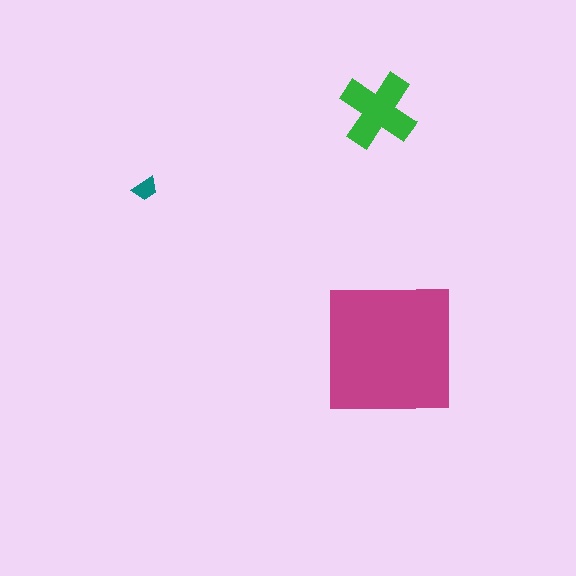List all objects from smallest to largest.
The teal trapezoid, the green cross, the magenta square.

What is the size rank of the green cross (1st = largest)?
2nd.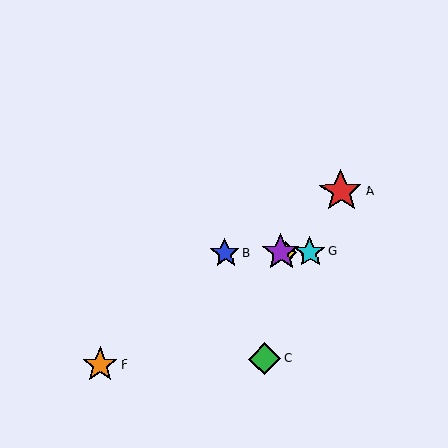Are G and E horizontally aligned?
Yes, both are at y≈252.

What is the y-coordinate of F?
Object F is at y≈364.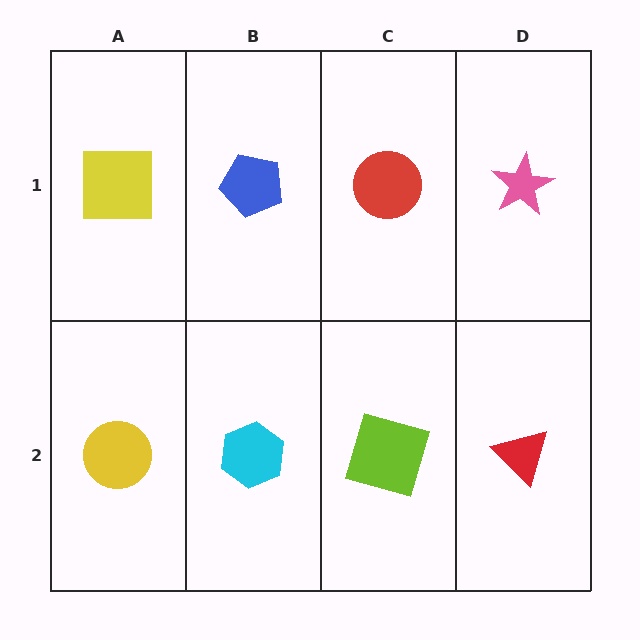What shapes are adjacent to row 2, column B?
A blue pentagon (row 1, column B), a yellow circle (row 2, column A), a lime square (row 2, column C).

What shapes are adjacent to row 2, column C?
A red circle (row 1, column C), a cyan hexagon (row 2, column B), a red triangle (row 2, column D).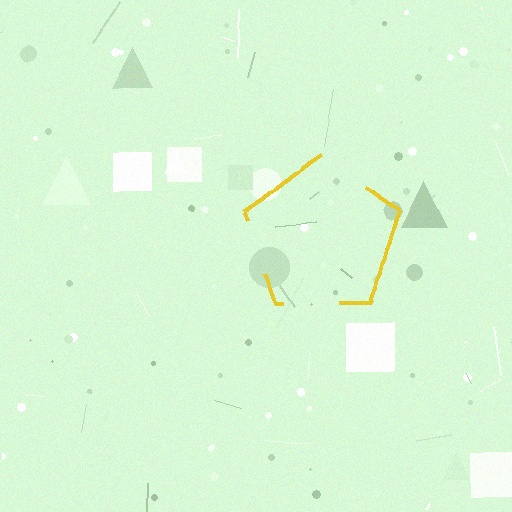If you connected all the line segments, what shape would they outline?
They would outline a pentagon.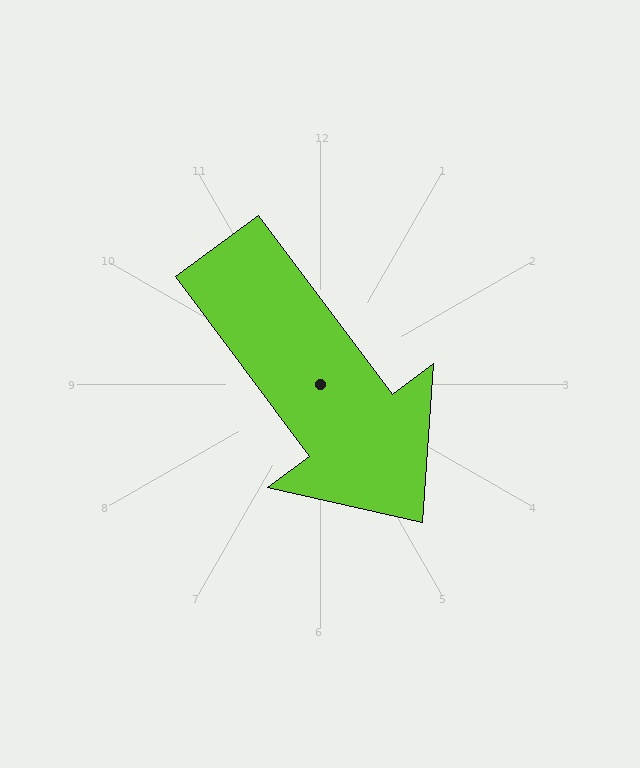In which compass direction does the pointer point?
Southeast.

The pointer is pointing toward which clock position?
Roughly 5 o'clock.